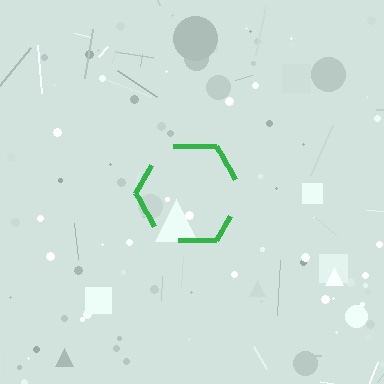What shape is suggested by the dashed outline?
The dashed outline suggests a hexagon.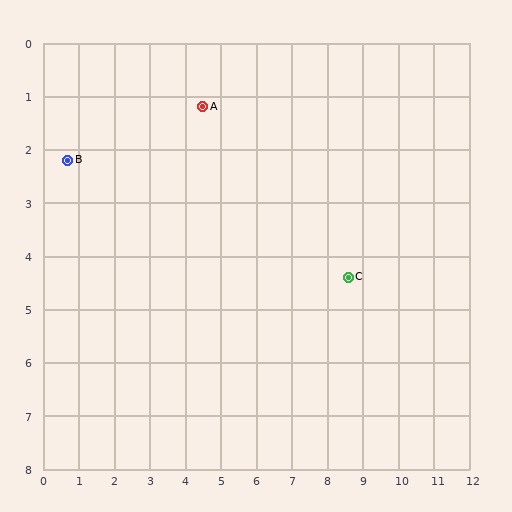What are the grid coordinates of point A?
Point A is at approximately (4.5, 1.2).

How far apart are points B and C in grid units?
Points B and C are about 8.2 grid units apart.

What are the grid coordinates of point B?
Point B is at approximately (0.7, 2.2).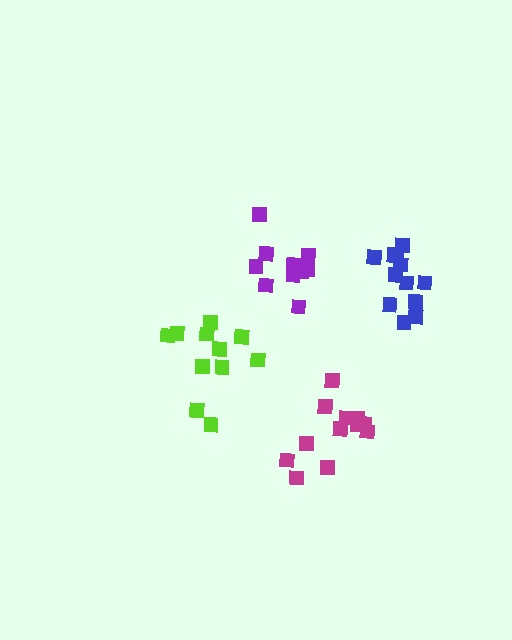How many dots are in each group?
Group 1: 11 dots, Group 2: 12 dots, Group 3: 11 dots, Group 4: 12 dots (46 total).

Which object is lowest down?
The magenta cluster is bottommost.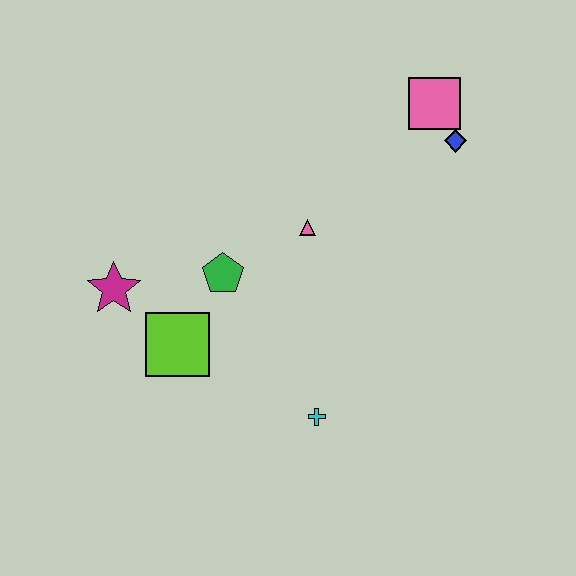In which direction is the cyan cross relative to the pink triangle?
The cyan cross is below the pink triangle.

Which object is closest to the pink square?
The blue diamond is closest to the pink square.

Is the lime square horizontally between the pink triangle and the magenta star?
Yes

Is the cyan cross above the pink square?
No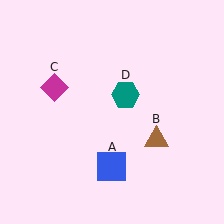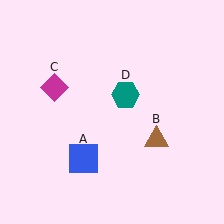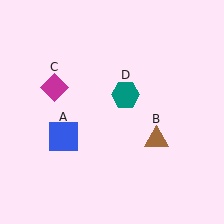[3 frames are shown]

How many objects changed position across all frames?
1 object changed position: blue square (object A).